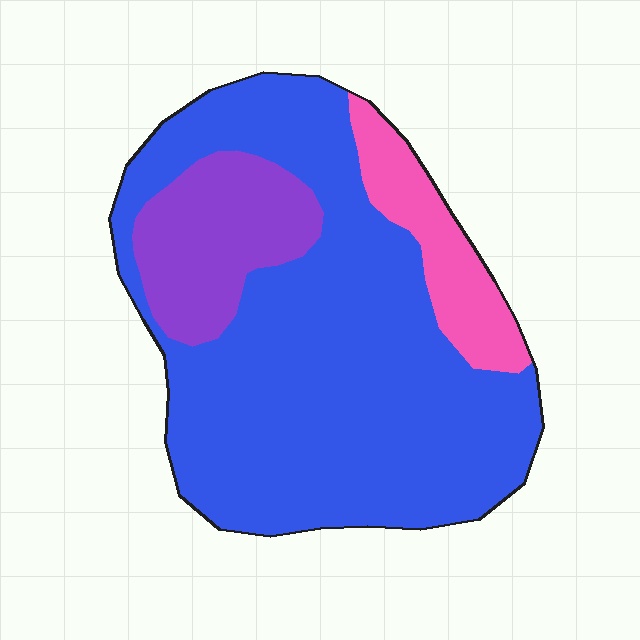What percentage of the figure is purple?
Purple takes up about one sixth (1/6) of the figure.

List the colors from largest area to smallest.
From largest to smallest: blue, purple, pink.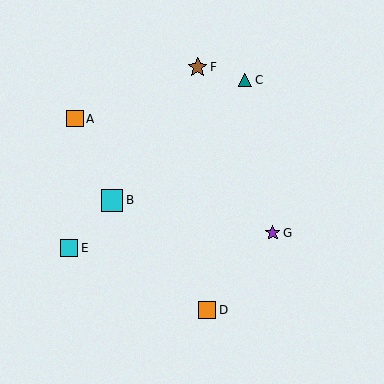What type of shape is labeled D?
Shape D is an orange square.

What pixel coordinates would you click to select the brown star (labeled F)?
Click at (198, 67) to select the brown star F.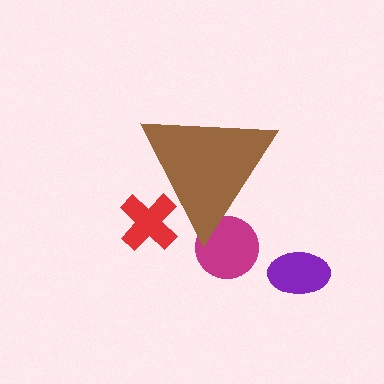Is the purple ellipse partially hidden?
No, the purple ellipse is fully visible.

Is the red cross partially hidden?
Yes, the red cross is partially hidden behind the brown triangle.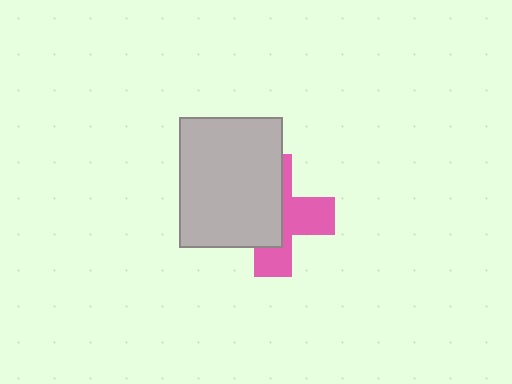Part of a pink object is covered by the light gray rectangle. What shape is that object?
It is a cross.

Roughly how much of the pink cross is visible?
A small part of it is visible (roughly 45%).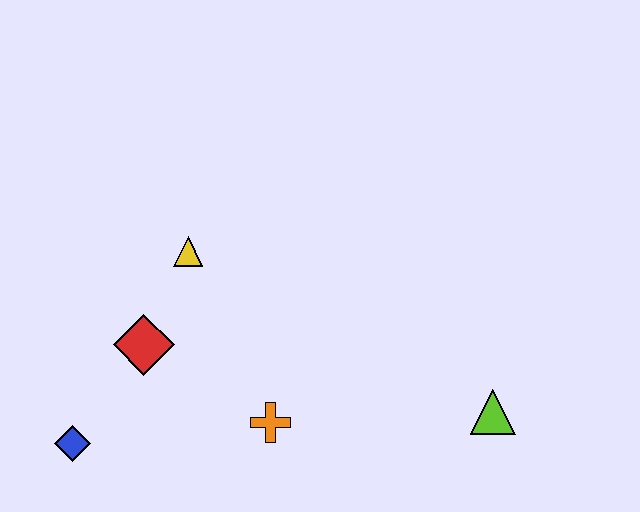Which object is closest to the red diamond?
The yellow triangle is closest to the red diamond.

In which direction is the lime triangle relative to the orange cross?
The lime triangle is to the right of the orange cross.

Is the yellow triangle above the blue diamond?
Yes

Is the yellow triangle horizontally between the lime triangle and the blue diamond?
Yes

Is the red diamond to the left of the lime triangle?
Yes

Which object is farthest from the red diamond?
The lime triangle is farthest from the red diamond.